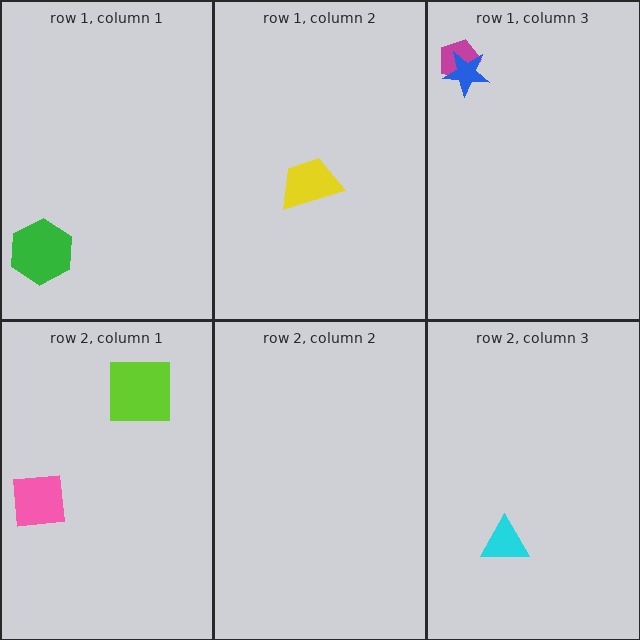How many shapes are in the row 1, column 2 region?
1.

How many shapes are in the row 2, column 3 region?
1.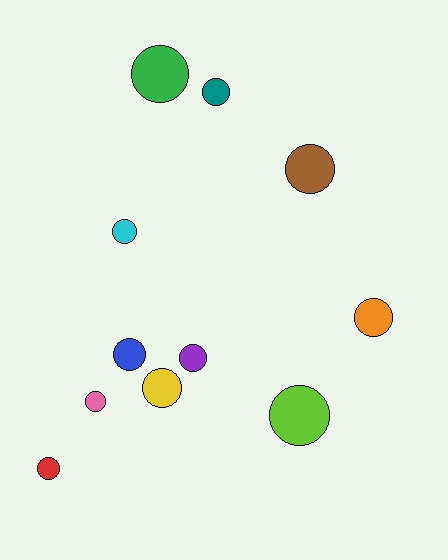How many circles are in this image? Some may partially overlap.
There are 11 circles.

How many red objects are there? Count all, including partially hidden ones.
There is 1 red object.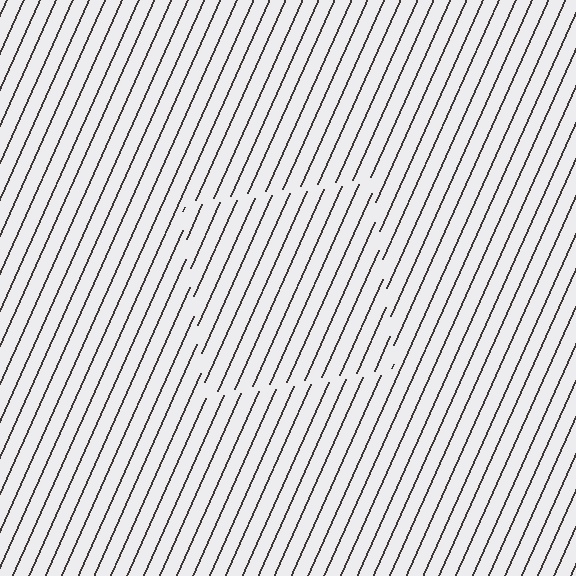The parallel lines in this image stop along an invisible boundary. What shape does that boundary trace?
An illusory square. The interior of the shape contains the same grating, shifted by half a period — the contour is defined by the phase discontinuity where line-ends from the inner and outer gratings abut.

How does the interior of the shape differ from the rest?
The interior of the shape contains the same grating, shifted by half a period — the contour is defined by the phase discontinuity where line-ends from the inner and outer gratings abut.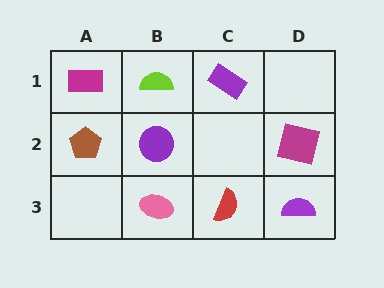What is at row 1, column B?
A lime semicircle.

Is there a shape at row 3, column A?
No, that cell is empty.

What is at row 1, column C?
A purple rectangle.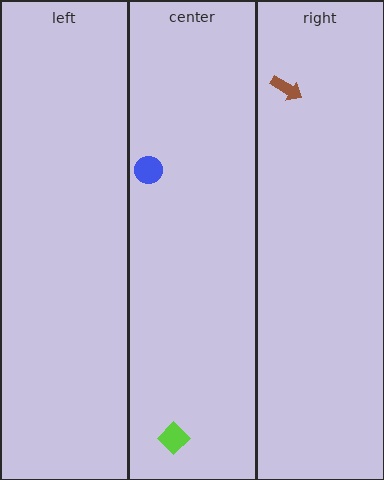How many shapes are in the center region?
2.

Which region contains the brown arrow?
The right region.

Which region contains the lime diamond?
The center region.